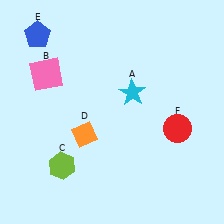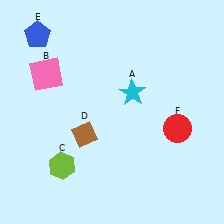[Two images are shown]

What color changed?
The diamond (D) changed from orange in Image 1 to brown in Image 2.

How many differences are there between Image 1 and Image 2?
There is 1 difference between the two images.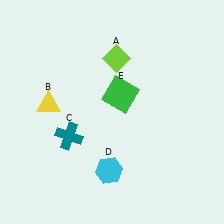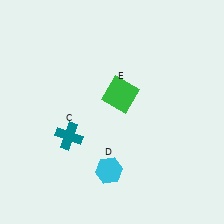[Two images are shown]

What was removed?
The lime diamond (A), the yellow triangle (B) were removed in Image 2.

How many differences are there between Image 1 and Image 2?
There are 2 differences between the two images.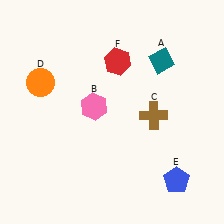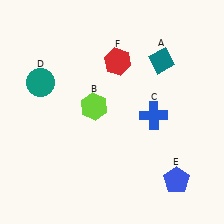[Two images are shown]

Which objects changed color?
B changed from pink to lime. C changed from brown to blue. D changed from orange to teal.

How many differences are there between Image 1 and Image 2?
There are 3 differences between the two images.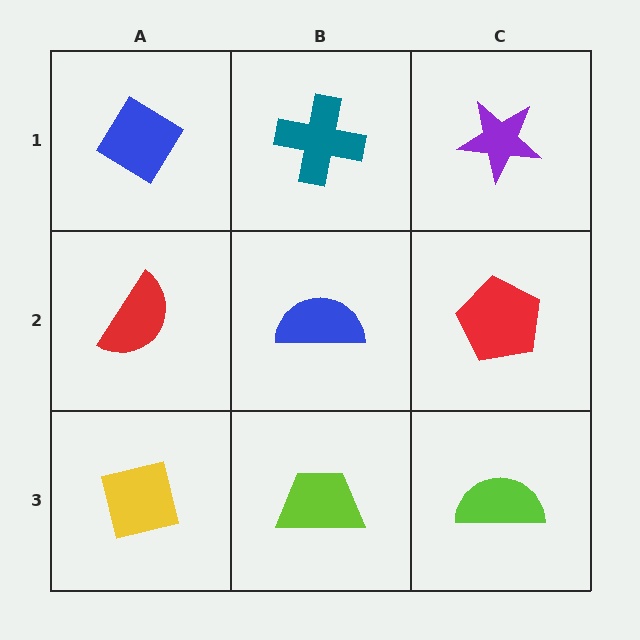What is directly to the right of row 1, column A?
A teal cross.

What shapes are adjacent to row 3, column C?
A red pentagon (row 2, column C), a lime trapezoid (row 3, column B).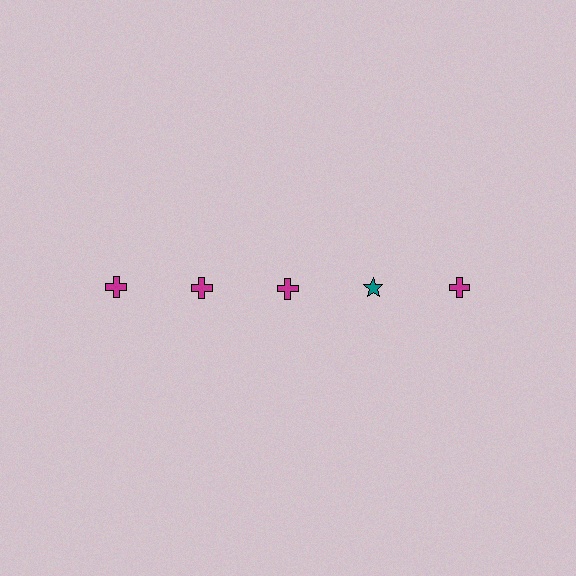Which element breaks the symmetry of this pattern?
The teal star in the top row, second from right column breaks the symmetry. All other shapes are magenta crosses.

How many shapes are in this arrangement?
There are 5 shapes arranged in a grid pattern.